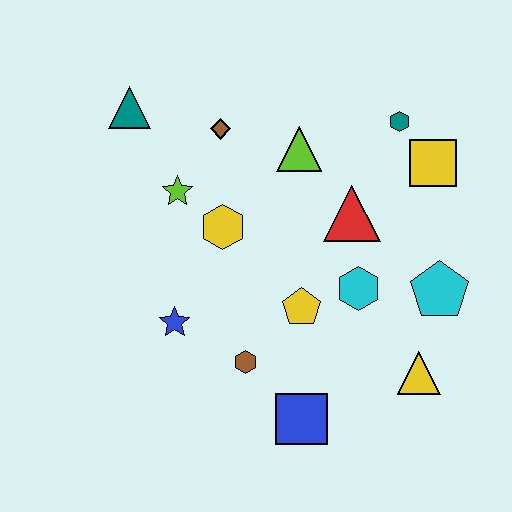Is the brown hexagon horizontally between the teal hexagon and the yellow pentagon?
No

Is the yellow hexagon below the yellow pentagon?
No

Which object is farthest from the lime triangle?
The blue square is farthest from the lime triangle.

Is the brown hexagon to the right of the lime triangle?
No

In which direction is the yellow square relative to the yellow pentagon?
The yellow square is above the yellow pentagon.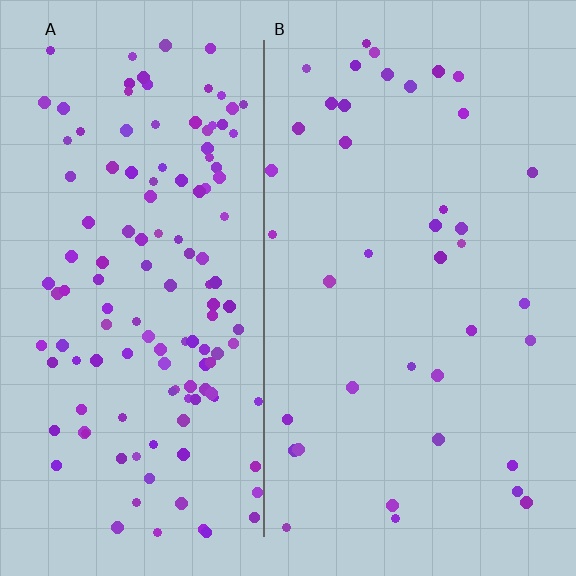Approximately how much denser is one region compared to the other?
Approximately 3.3× — region A over region B.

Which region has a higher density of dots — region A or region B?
A (the left).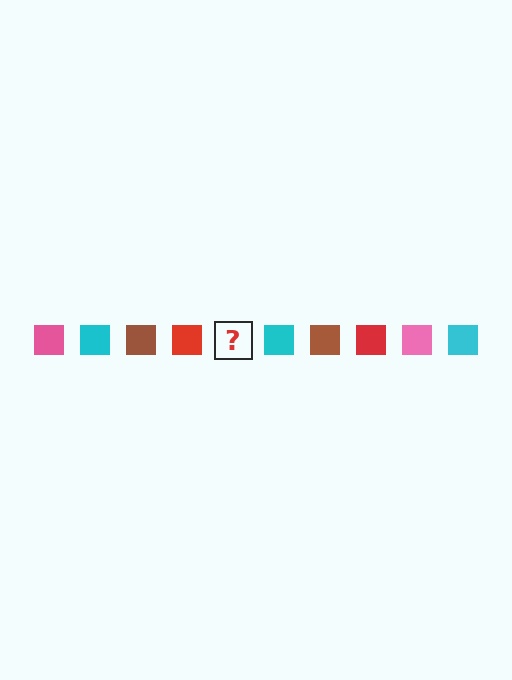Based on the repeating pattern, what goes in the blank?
The blank should be a pink square.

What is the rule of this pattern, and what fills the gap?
The rule is that the pattern cycles through pink, cyan, brown, red squares. The gap should be filled with a pink square.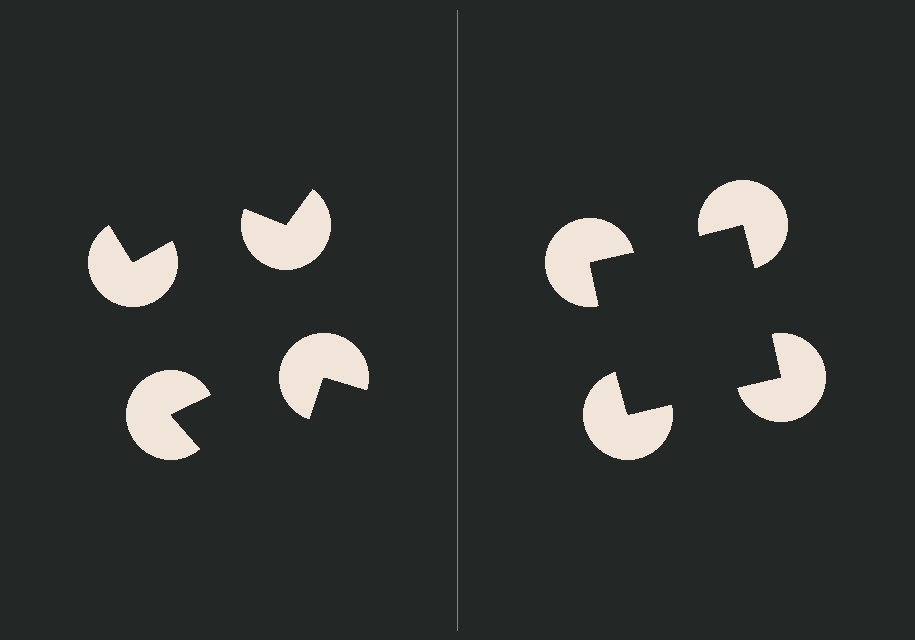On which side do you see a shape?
An illusory square appears on the right side. On the left side the wedge cuts are rotated, so no coherent shape forms.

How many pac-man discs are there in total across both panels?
8 — 4 on each side.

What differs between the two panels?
The pac-man discs are positioned identically on both sides; only the wedge orientations differ. On the right they align to a square; on the left they are misaligned.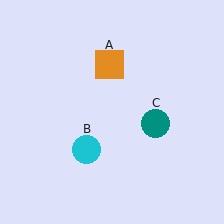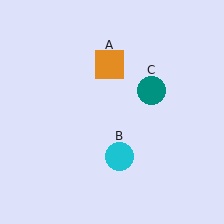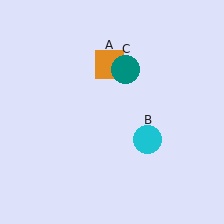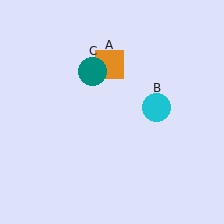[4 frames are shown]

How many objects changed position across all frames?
2 objects changed position: cyan circle (object B), teal circle (object C).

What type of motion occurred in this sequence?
The cyan circle (object B), teal circle (object C) rotated counterclockwise around the center of the scene.